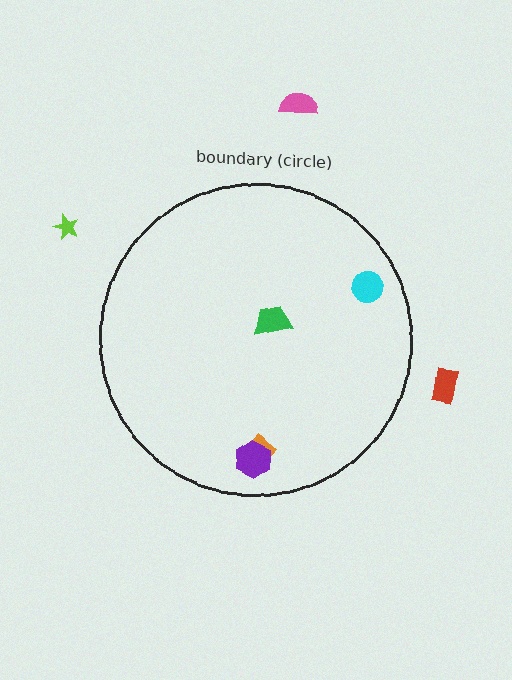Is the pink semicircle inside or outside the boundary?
Outside.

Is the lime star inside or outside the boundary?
Outside.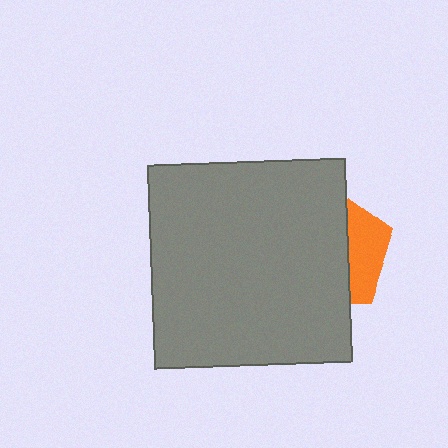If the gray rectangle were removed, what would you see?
You would see the complete orange pentagon.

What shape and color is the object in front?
The object in front is a gray rectangle.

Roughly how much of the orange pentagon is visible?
A small part of it is visible (roughly 31%).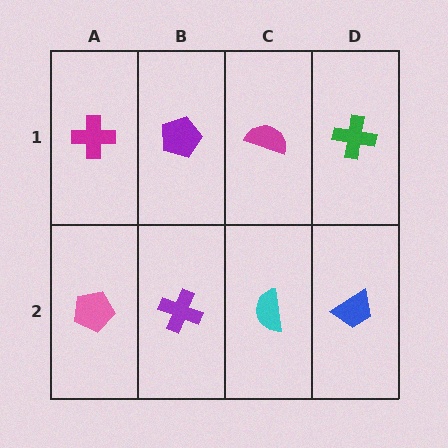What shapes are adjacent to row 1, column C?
A cyan semicircle (row 2, column C), a purple pentagon (row 1, column B), a green cross (row 1, column D).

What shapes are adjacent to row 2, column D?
A green cross (row 1, column D), a cyan semicircle (row 2, column C).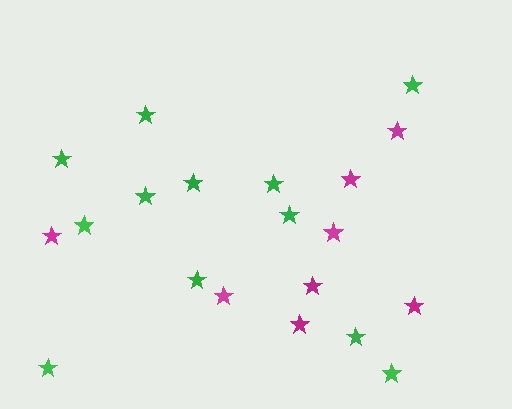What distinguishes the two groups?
There are 2 groups: one group of green stars (12) and one group of magenta stars (8).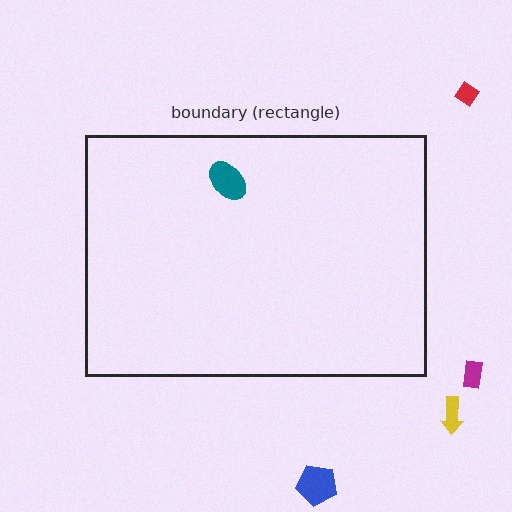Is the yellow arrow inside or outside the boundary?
Outside.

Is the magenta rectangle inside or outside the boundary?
Outside.